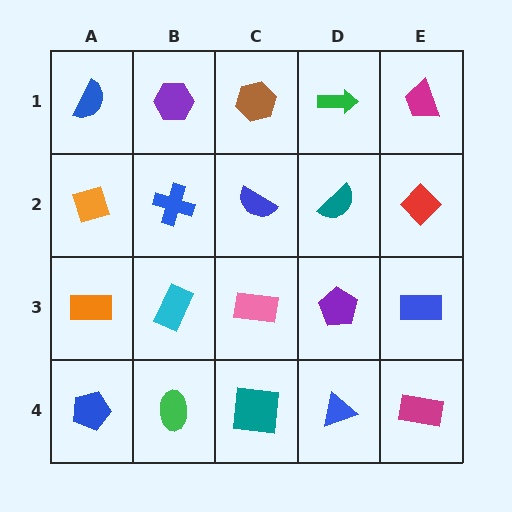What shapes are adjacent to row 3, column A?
An orange diamond (row 2, column A), a blue pentagon (row 4, column A), a cyan rectangle (row 3, column B).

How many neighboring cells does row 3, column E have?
3.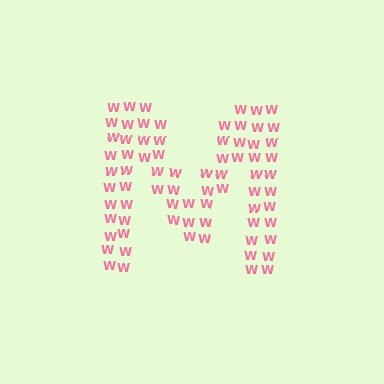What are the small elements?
The small elements are letter W's.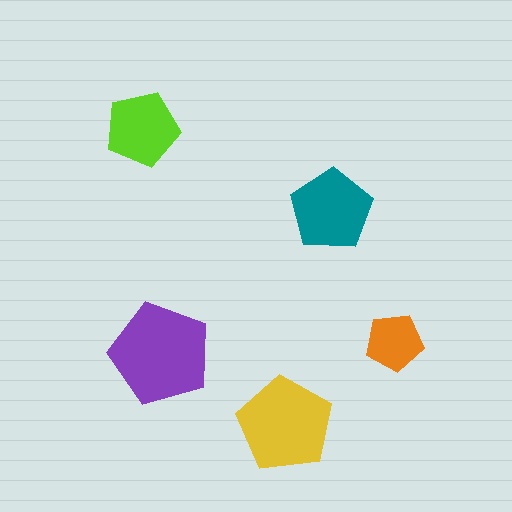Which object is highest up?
The lime pentagon is topmost.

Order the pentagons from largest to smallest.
the purple one, the yellow one, the teal one, the lime one, the orange one.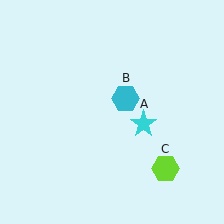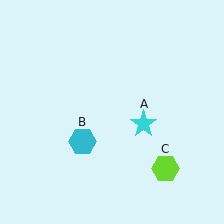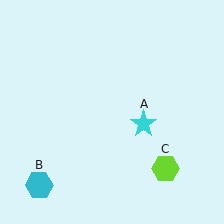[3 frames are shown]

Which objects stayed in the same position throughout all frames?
Cyan star (object A) and lime hexagon (object C) remained stationary.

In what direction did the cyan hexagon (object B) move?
The cyan hexagon (object B) moved down and to the left.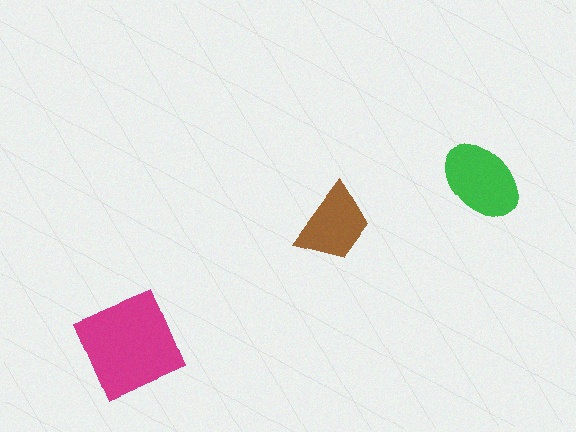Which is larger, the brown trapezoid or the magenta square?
The magenta square.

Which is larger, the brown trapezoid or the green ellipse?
The green ellipse.